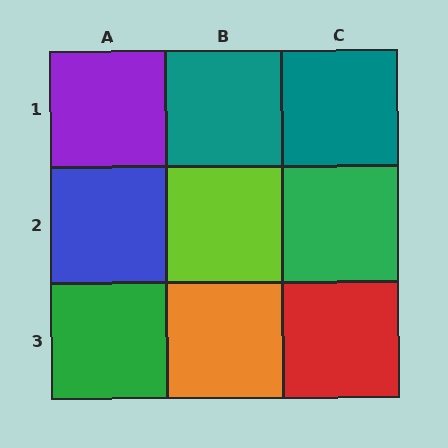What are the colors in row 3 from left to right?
Green, orange, red.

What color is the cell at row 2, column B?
Lime.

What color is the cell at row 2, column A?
Blue.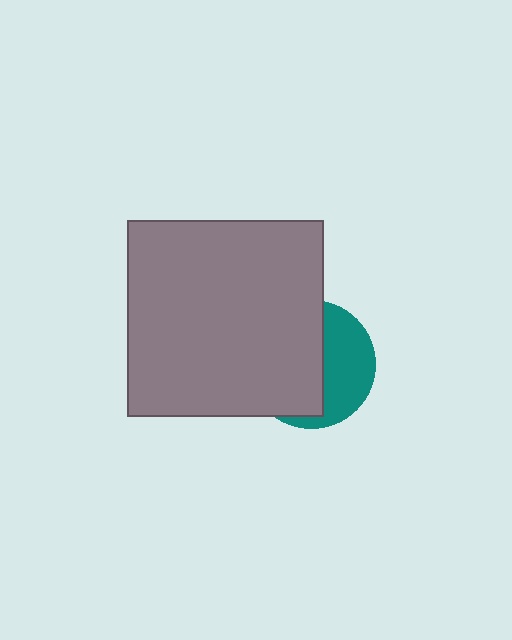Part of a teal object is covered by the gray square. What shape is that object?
It is a circle.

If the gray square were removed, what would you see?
You would see the complete teal circle.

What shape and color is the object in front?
The object in front is a gray square.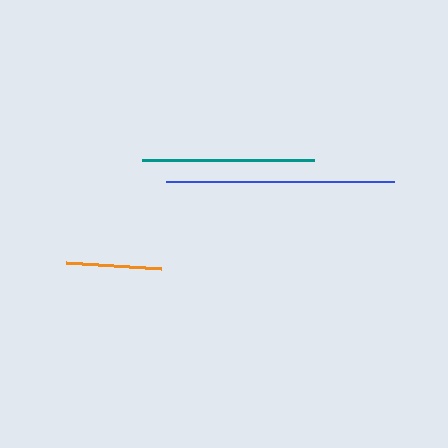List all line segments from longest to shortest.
From longest to shortest: blue, teal, orange.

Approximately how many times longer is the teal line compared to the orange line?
The teal line is approximately 1.8 times the length of the orange line.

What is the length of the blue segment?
The blue segment is approximately 228 pixels long.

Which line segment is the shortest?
The orange line is the shortest at approximately 95 pixels.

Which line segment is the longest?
The blue line is the longest at approximately 228 pixels.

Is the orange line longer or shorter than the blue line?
The blue line is longer than the orange line.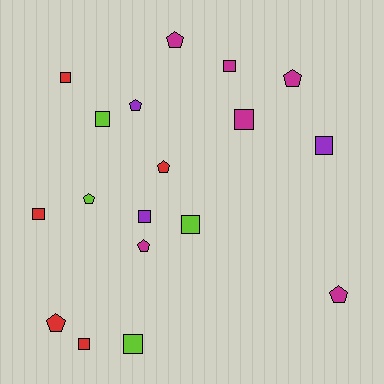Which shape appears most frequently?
Square, with 10 objects.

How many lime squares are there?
There are 3 lime squares.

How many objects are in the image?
There are 18 objects.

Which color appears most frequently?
Magenta, with 6 objects.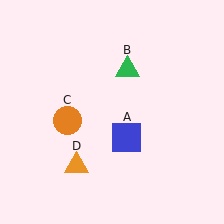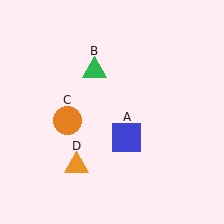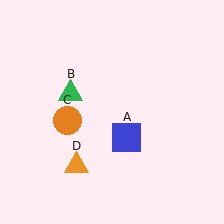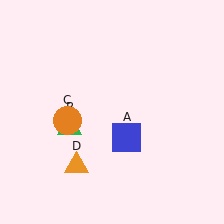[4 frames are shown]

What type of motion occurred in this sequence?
The green triangle (object B) rotated counterclockwise around the center of the scene.